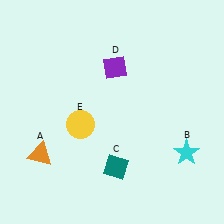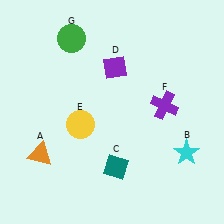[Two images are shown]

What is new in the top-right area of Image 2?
A purple cross (F) was added in the top-right area of Image 2.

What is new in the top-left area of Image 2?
A green circle (G) was added in the top-left area of Image 2.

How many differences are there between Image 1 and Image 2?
There are 2 differences between the two images.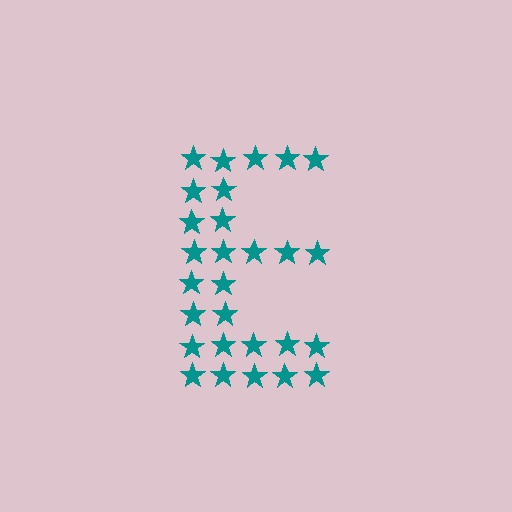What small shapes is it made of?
It is made of small stars.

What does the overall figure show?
The overall figure shows the letter E.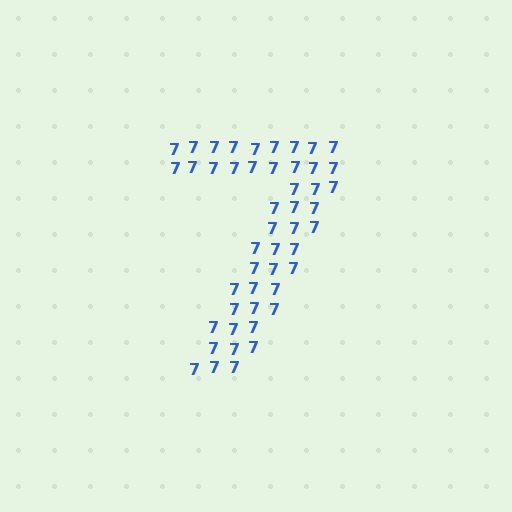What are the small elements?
The small elements are digit 7's.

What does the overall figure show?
The overall figure shows the digit 7.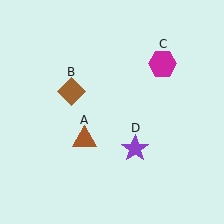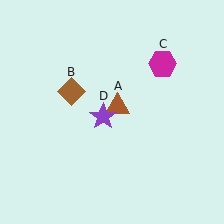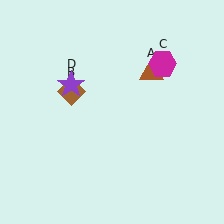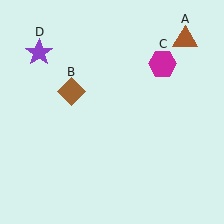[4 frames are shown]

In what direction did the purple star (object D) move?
The purple star (object D) moved up and to the left.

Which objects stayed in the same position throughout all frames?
Brown diamond (object B) and magenta hexagon (object C) remained stationary.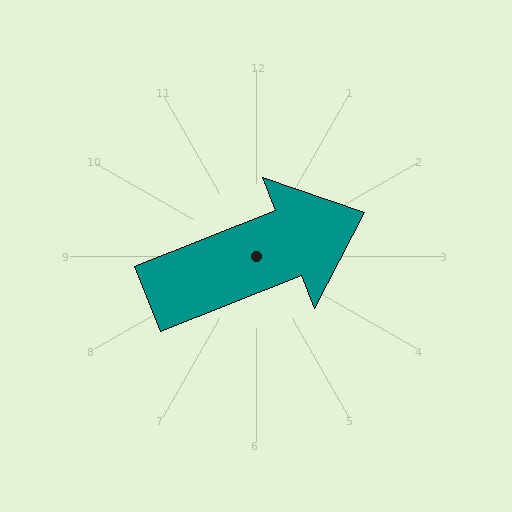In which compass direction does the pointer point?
East.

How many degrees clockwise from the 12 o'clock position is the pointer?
Approximately 68 degrees.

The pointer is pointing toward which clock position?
Roughly 2 o'clock.